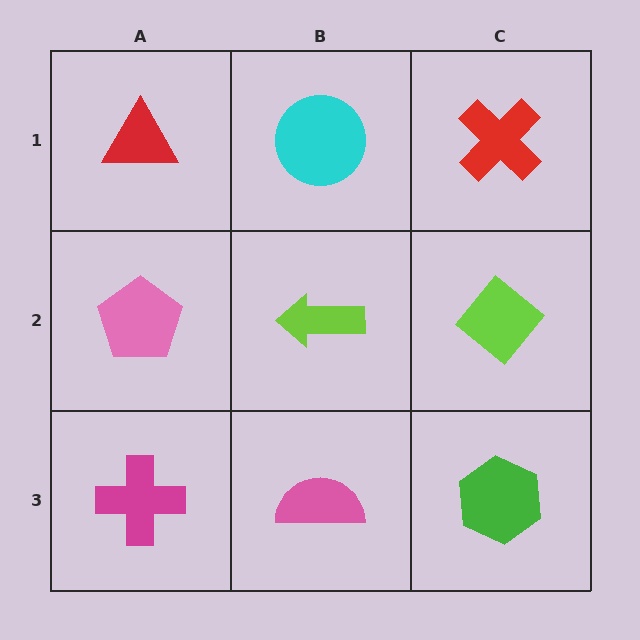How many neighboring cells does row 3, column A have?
2.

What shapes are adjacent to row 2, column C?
A red cross (row 1, column C), a green hexagon (row 3, column C), a lime arrow (row 2, column B).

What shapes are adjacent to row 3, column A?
A pink pentagon (row 2, column A), a pink semicircle (row 3, column B).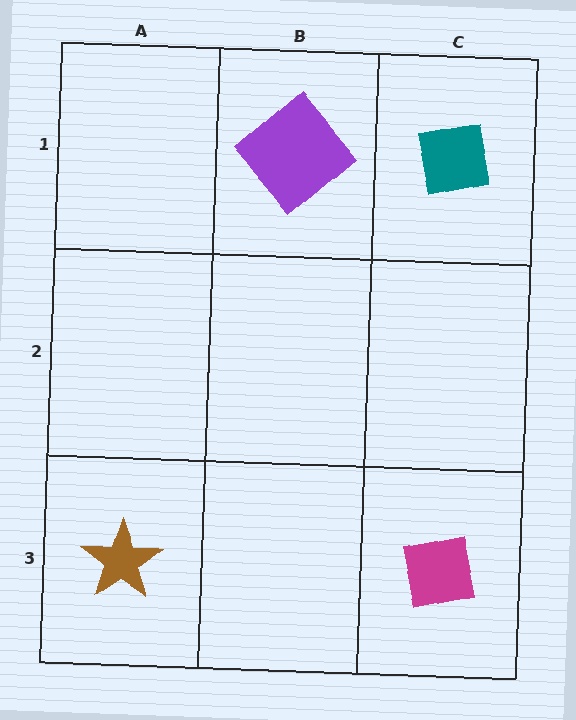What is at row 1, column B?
A purple diamond.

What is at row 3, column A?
A brown star.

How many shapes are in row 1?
2 shapes.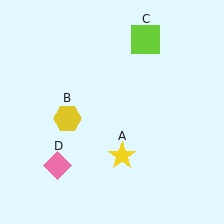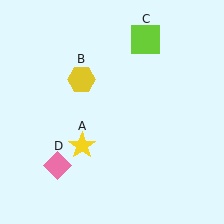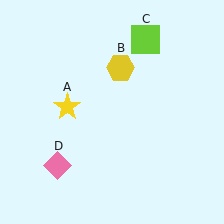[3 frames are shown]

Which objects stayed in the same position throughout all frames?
Lime square (object C) and pink diamond (object D) remained stationary.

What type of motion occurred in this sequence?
The yellow star (object A), yellow hexagon (object B) rotated clockwise around the center of the scene.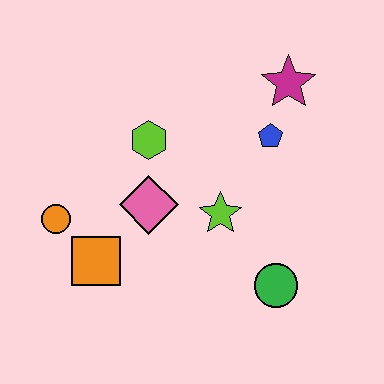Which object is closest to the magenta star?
The blue pentagon is closest to the magenta star.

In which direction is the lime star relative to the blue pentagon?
The lime star is below the blue pentagon.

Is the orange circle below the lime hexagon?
Yes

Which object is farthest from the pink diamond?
The magenta star is farthest from the pink diamond.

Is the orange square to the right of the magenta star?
No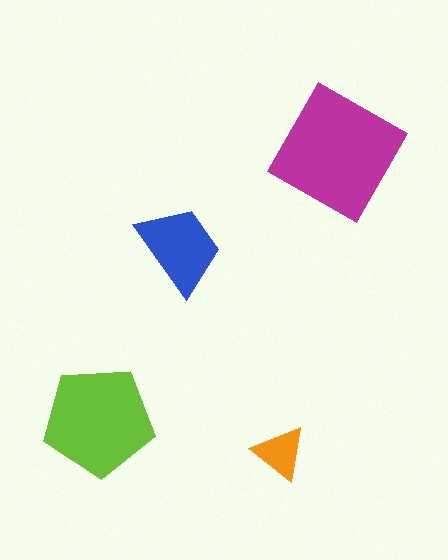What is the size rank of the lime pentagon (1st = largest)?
2nd.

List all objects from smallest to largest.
The orange triangle, the blue trapezoid, the lime pentagon, the magenta square.